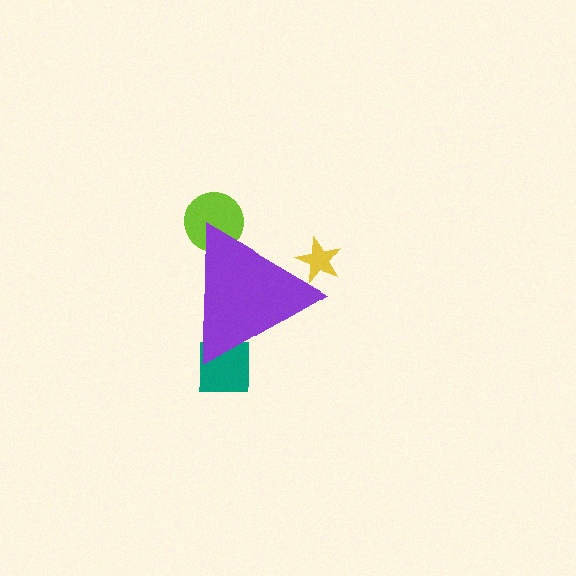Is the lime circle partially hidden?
Yes, the lime circle is partially hidden behind the purple triangle.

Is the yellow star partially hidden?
Yes, the yellow star is partially hidden behind the purple triangle.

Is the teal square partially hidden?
Yes, the teal square is partially hidden behind the purple triangle.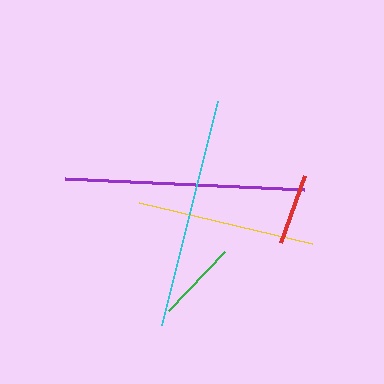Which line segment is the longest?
The purple line is the longest at approximately 240 pixels.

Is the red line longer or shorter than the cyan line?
The cyan line is longer than the red line.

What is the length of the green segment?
The green segment is approximately 82 pixels long.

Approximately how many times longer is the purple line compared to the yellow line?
The purple line is approximately 1.4 times the length of the yellow line.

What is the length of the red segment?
The red segment is approximately 72 pixels long.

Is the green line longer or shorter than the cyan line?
The cyan line is longer than the green line.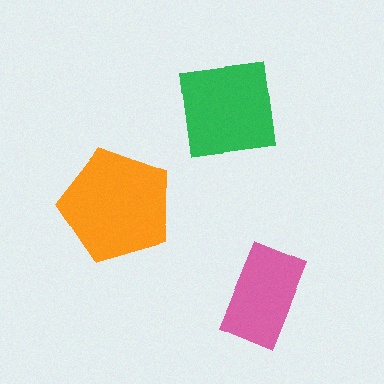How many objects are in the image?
There are 3 objects in the image.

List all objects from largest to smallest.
The orange pentagon, the green square, the pink rectangle.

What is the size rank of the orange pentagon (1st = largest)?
1st.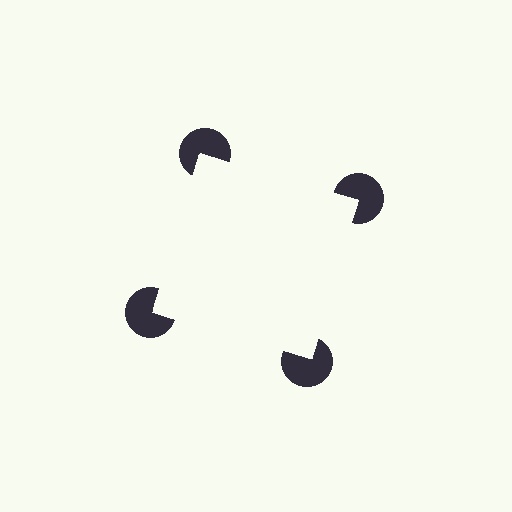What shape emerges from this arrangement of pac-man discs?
An illusory square — its edges are inferred from the aligned wedge cuts in the pac-man discs, not physically drawn.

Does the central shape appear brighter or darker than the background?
It typically appears slightly brighter than the background, even though no actual brightness change is drawn.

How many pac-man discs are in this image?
There are 4 — one at each vertex of the illusory square.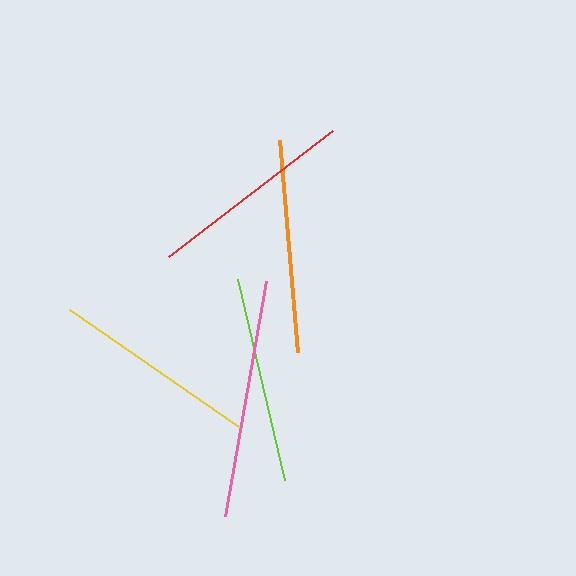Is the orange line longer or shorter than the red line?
The orange line is longer than the red line.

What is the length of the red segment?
The red segment is approximately 207 pixels long.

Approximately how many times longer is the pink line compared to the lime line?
The pink line is approximately 1.2 times the length of the lime line.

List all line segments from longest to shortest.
From longest to shortest: pink, orange, lime, red, yellow.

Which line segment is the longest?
The pink line is the longest at approximately 239 pixels.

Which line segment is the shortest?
The yellow line is the shortest at approximately 205 pixels.